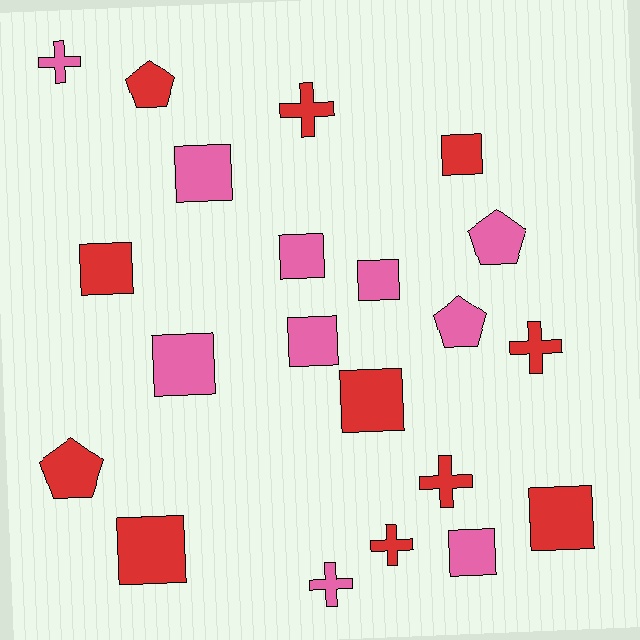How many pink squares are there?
There are 6 pink squares.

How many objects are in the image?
There are 21 objects.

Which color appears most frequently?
Red, with 11 objects.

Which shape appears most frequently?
Square, with 11 objects.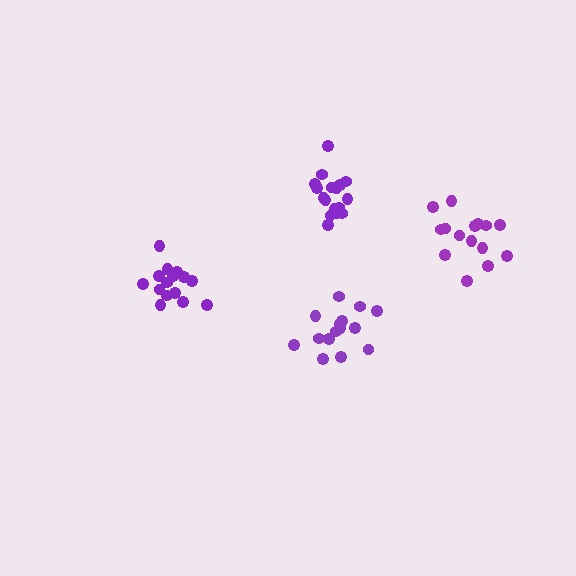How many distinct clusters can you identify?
There are 4 distinct clusters.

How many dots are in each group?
Group 1: 15 dots, Group 2: 15 dots, Group 3: 15 dots, Group 4: 17 dots (62 total).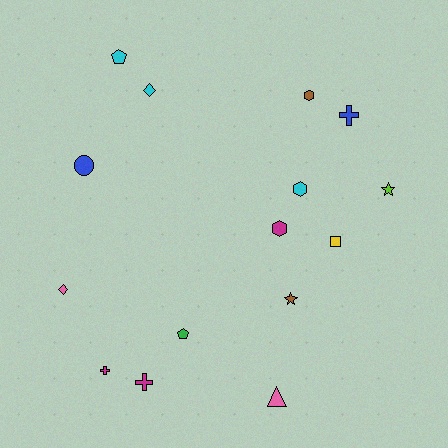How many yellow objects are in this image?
There is 1 yellow object.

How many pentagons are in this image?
There are 2 pentagons.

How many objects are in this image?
There are 15 objects.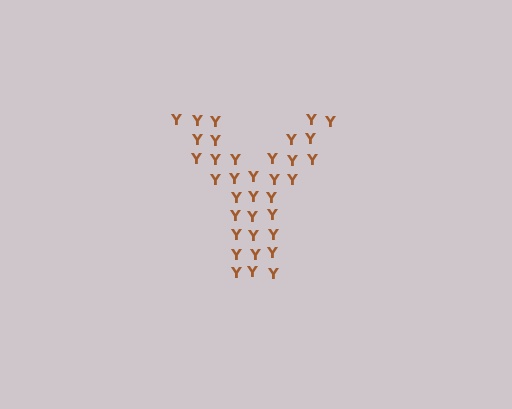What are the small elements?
The small elements are letter Y's.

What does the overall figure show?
The overall figure shows the letter Y.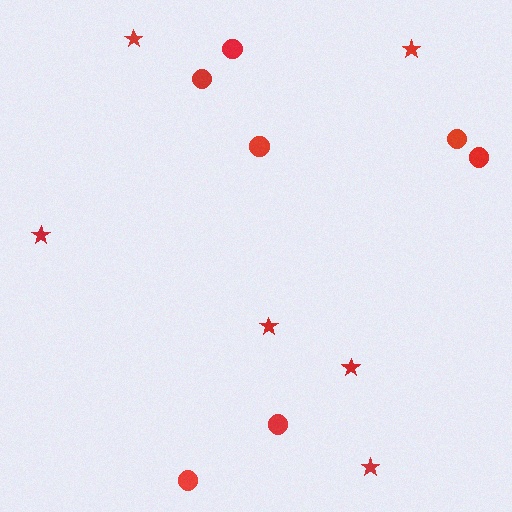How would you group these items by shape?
There are 2 groups: one group of circles (7) and one group of stars (6).